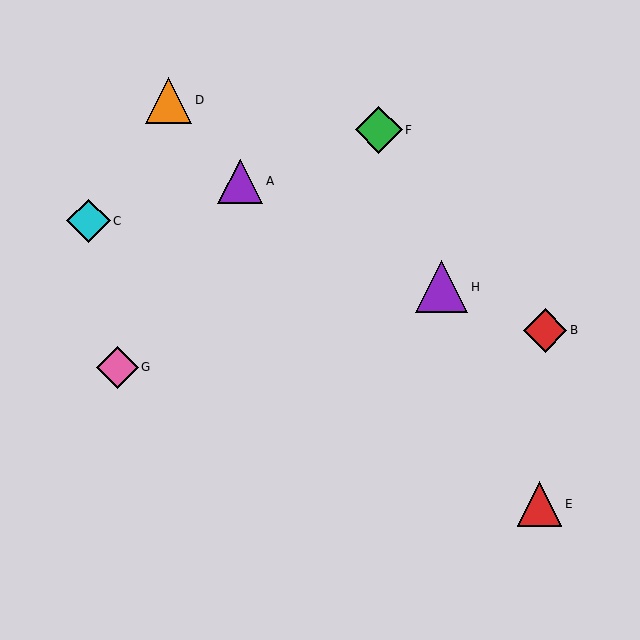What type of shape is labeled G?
Shape G is a pink diamond.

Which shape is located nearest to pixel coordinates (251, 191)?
The purple triangle (labeled A) at (240, 182) is nearest to that location.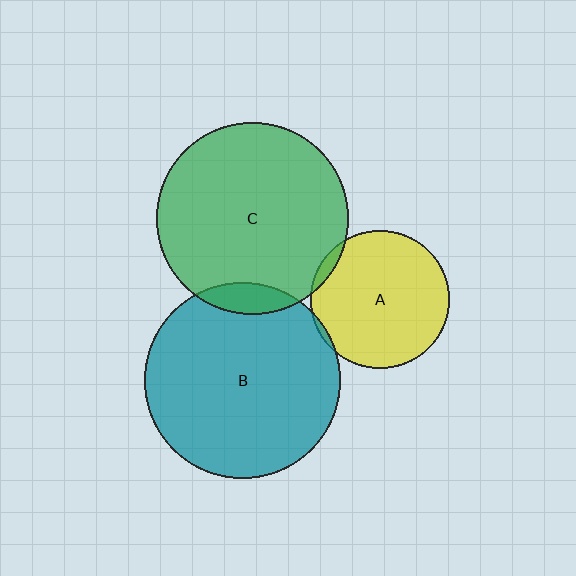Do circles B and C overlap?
Yes.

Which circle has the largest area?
Circle B (teal).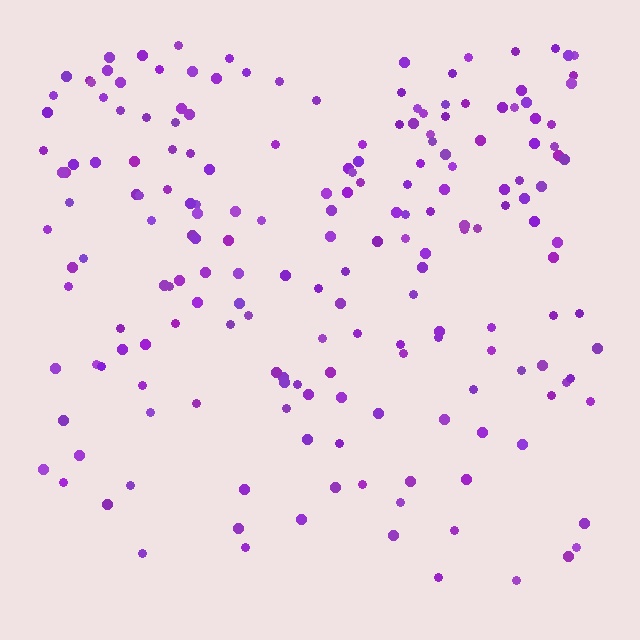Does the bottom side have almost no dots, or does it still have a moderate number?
Still a moderate number, just noticeably fewer than the top.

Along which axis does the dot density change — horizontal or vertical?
Vertical.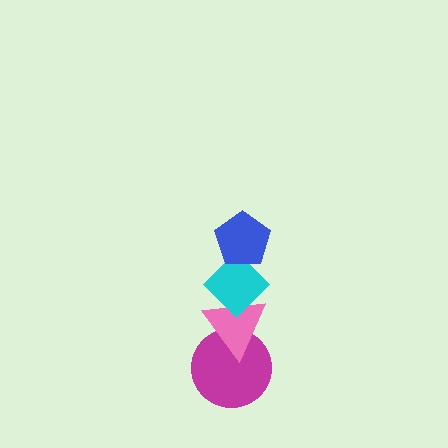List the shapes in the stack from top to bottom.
From top to bottom: the blue pentagon, the cyan diamond, the pink triangle, the magenta circle.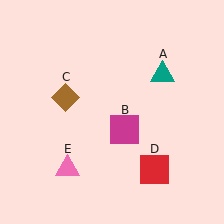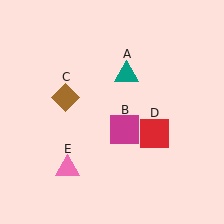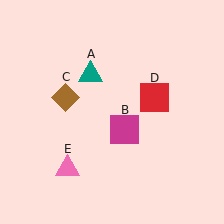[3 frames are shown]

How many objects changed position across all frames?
2 objects changed position: teal triangle (object A), red square (object D).